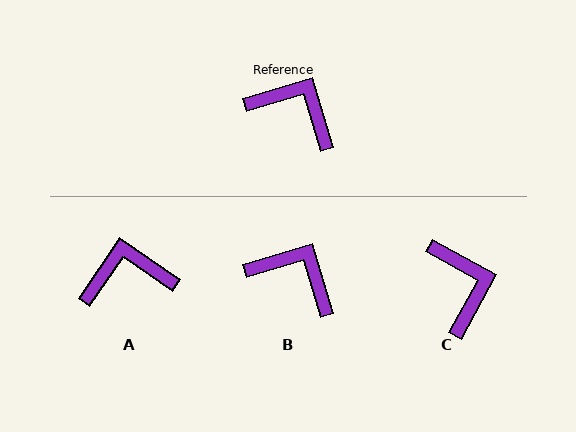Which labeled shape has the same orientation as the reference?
B.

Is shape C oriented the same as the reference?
No, it is off by about 46 degrees.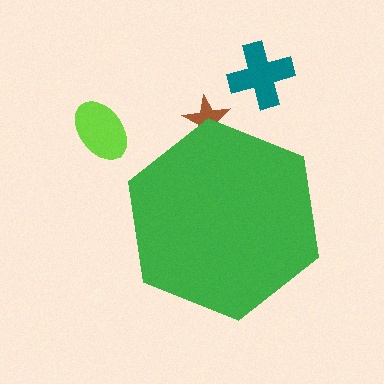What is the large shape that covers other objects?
A green hexagon.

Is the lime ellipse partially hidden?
No, the lime ellipse is fully visible.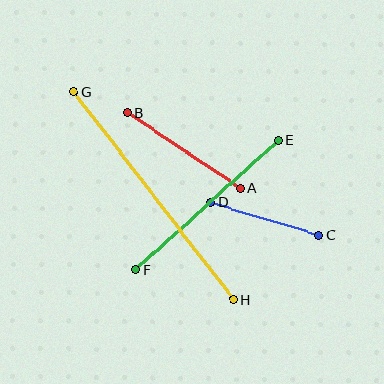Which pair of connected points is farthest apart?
Points G and H are farthest apart.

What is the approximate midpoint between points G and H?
The midpoint is at approximately (154, 195) pixels.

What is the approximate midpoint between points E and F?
The midpoint is at approximately (207, 205) pixels.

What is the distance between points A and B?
The distance is approximately 136 pixels.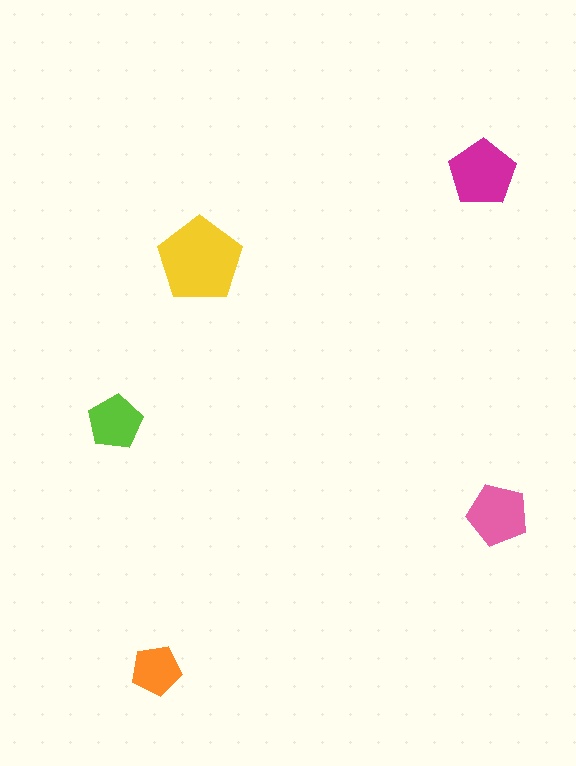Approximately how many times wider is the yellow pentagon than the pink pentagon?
About 1.5 times wider.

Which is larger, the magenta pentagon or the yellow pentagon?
The yellow one.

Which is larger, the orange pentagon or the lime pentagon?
The lime one.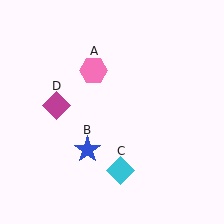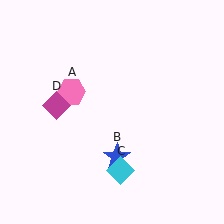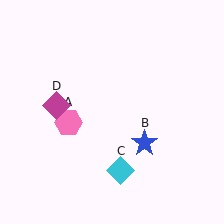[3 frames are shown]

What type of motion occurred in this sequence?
The pink hexagon (object A), blue star (object B) rotated counterclockwise around the center of the scene.